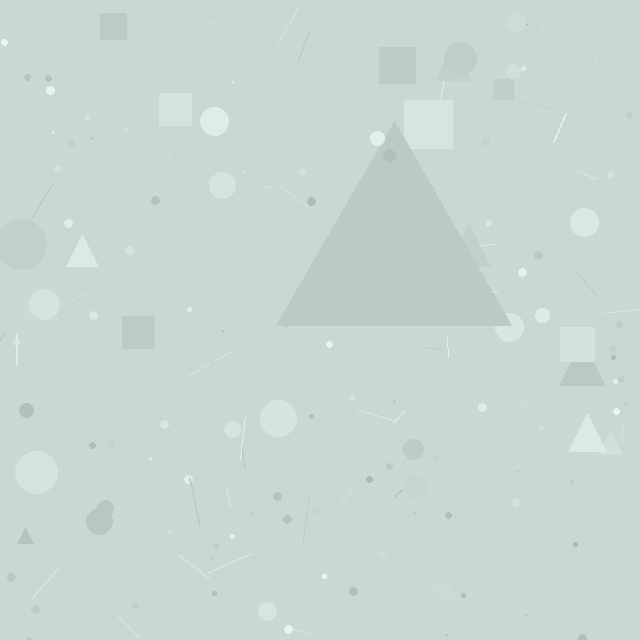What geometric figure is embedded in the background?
A triangle is embedded in the background.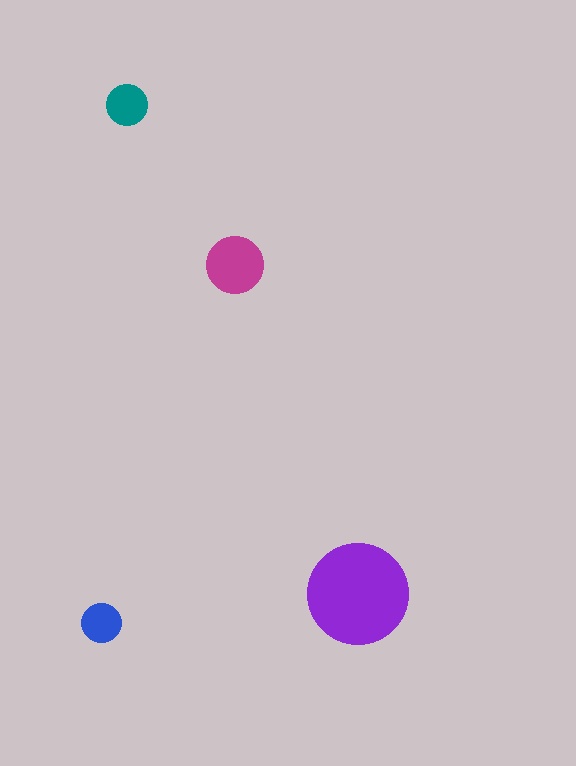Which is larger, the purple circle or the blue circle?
The purple one.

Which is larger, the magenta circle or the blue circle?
The magenta one.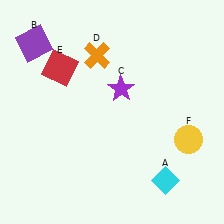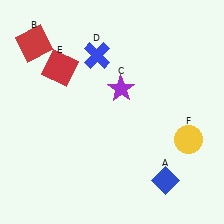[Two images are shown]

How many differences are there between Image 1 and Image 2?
There are 3 differences between the two images.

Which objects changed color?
A changed from cyan to blue. B changed from purple to red. D changed from orange to blue.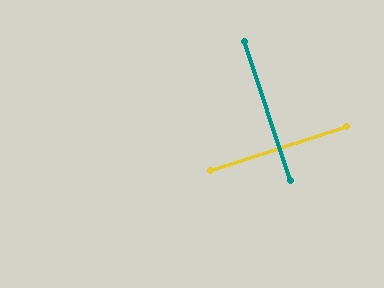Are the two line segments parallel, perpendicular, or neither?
Perpendicular — they meet at approximately 90°.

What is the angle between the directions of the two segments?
Approximately 90 degrees.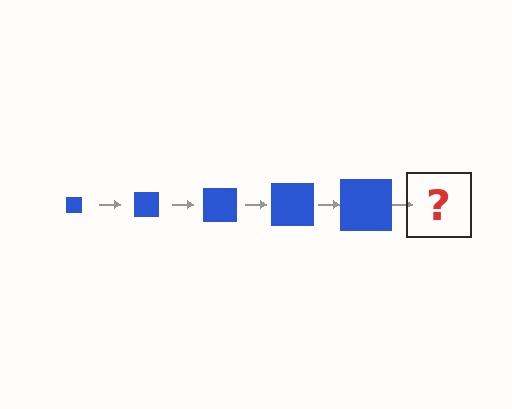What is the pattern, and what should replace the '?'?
The pattern is that the square gets progressively larger each step. The '?' should be a blue square, larger than the previous one.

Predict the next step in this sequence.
The next step is a blue square, larger than the previous one.